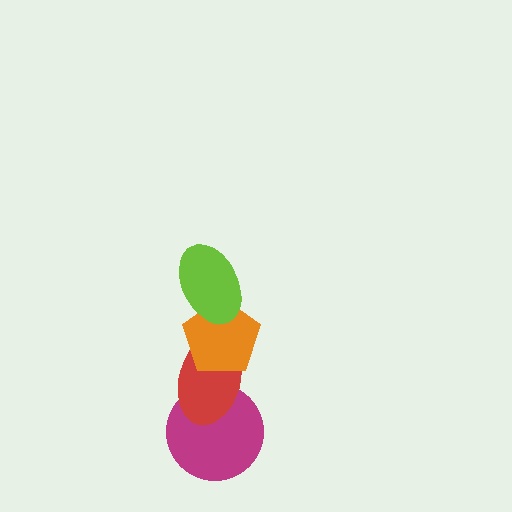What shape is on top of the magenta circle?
The red ellipse is on top of the magenta circle.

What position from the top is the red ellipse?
The red ellipse is 3rd from the top.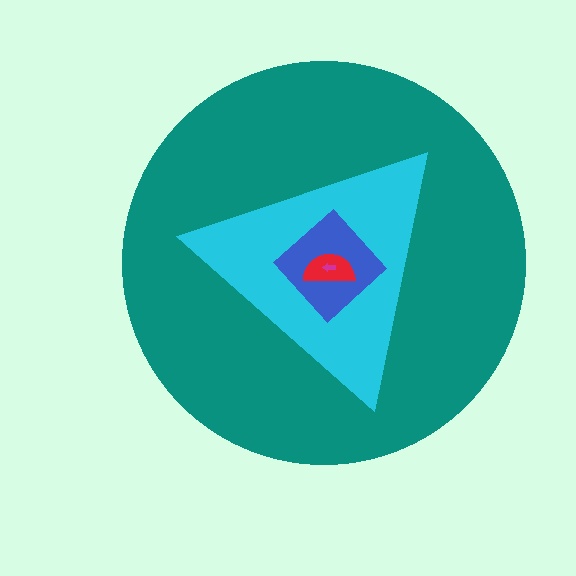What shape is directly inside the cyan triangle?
The blue diamond.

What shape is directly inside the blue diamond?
The red semicircle.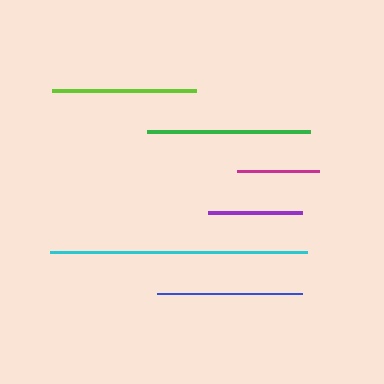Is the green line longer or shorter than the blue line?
The green line is longer than the blue line.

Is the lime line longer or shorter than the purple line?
The lime line is longer than the purple line.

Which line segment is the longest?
The cyan line is the longest at approximately 257 pixels.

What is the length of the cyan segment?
The cyan segment is approximately 257 pixels long.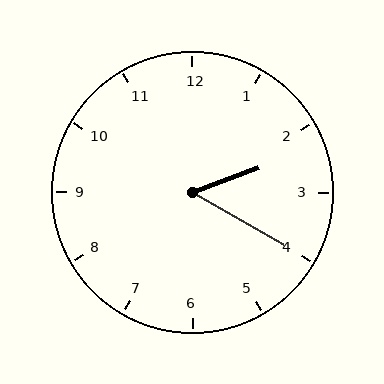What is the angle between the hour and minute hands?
Approximately 50 degrees.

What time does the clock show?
2:20.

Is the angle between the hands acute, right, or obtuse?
It is acute.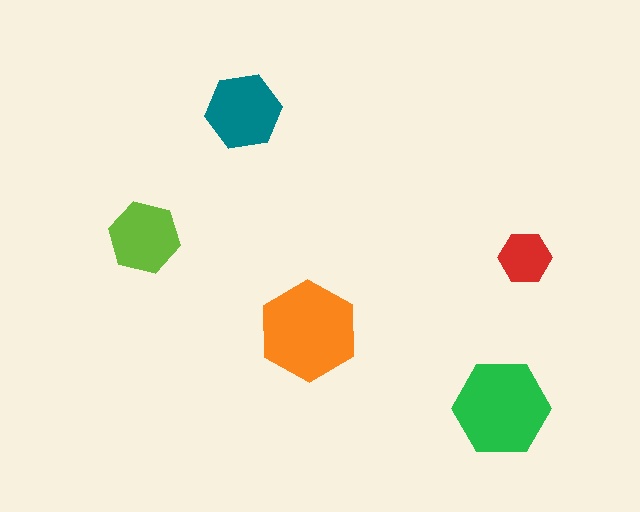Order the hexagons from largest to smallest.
the orange one, the green one, the teal one, the lime one, the red one.